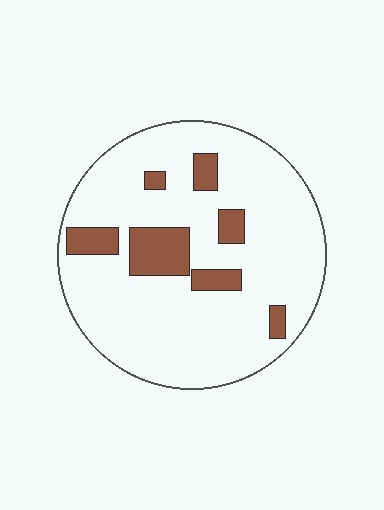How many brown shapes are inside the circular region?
7.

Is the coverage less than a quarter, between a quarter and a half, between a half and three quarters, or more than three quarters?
Less than a quarter.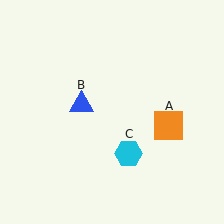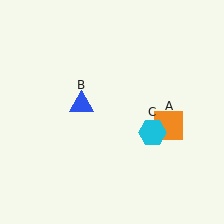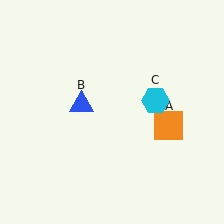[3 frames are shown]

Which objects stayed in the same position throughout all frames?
Orange square (object A) and blue triangle (object B) remained stationary.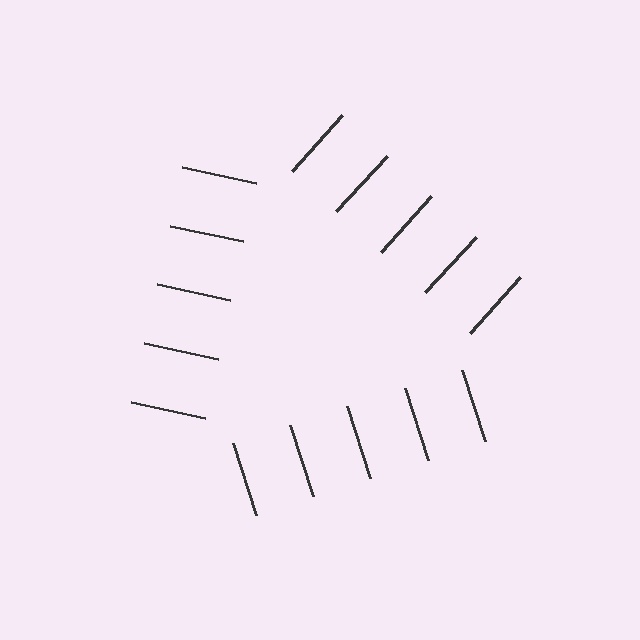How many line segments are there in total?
15 — 5 along each of the 3 edges.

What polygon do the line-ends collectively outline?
An illusory triangle — the line segments terminate on its edges but no continuous stroke is drawn.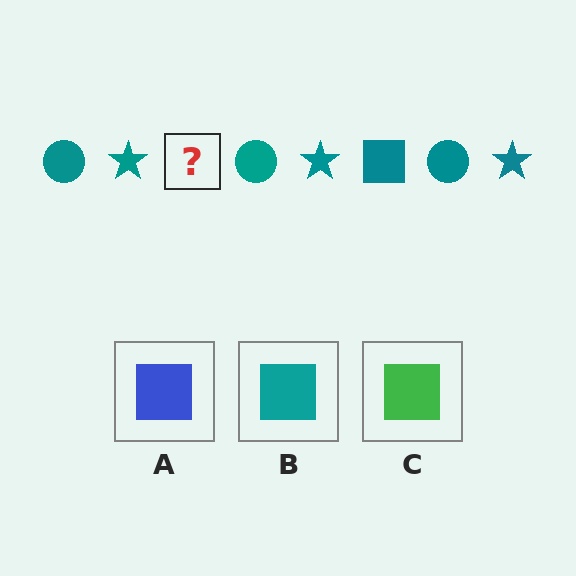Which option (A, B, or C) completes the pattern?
B.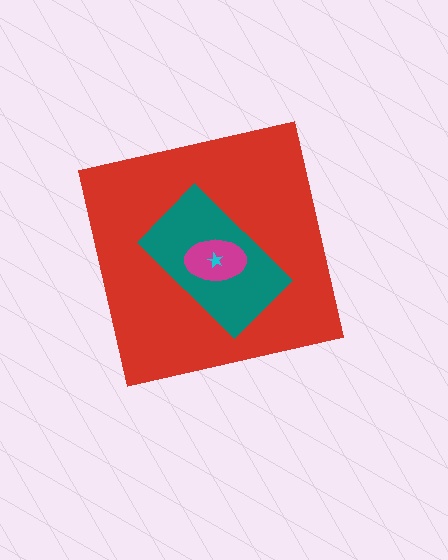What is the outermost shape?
The red square.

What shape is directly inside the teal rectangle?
The magenta ellipse.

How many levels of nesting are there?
4.